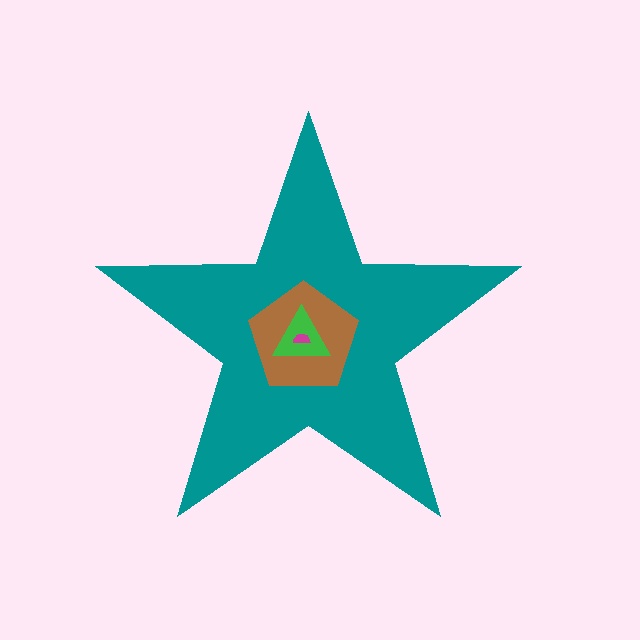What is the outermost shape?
The teal star.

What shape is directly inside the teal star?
The brown pentagon.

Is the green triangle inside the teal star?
Yes.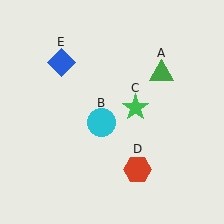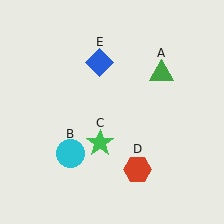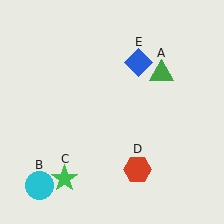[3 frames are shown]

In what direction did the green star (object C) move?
The green star (object C) moved down and to the left.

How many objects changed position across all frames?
3 objects changed position: cyan circle (object B), green star (object C), blue diamond (object E).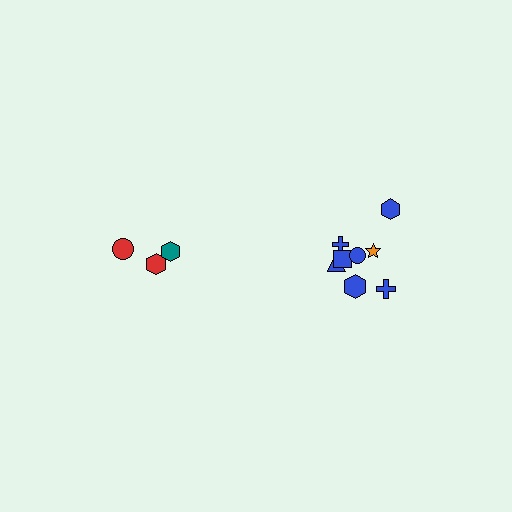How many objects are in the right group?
There are 8 objects.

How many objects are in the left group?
There are 3 objects.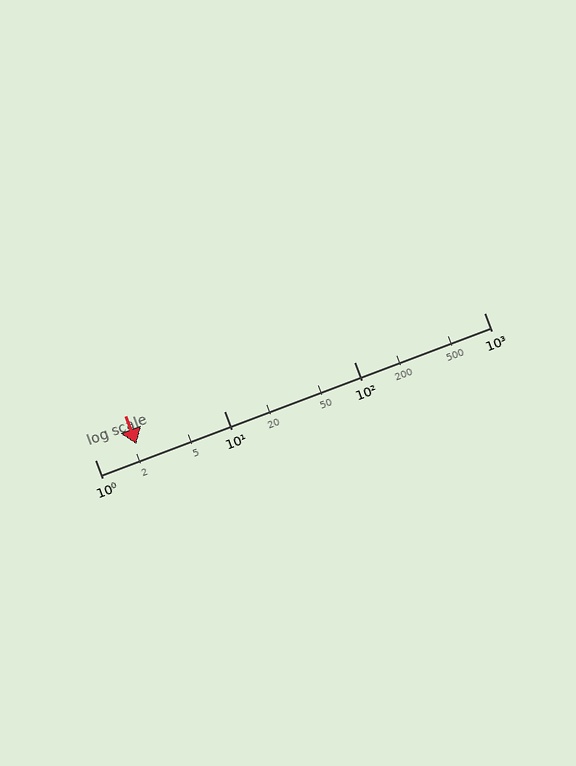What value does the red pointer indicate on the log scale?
The pointer indicates approximately 2.1.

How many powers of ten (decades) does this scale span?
The scale spans 3 decades, from 1 to 1000.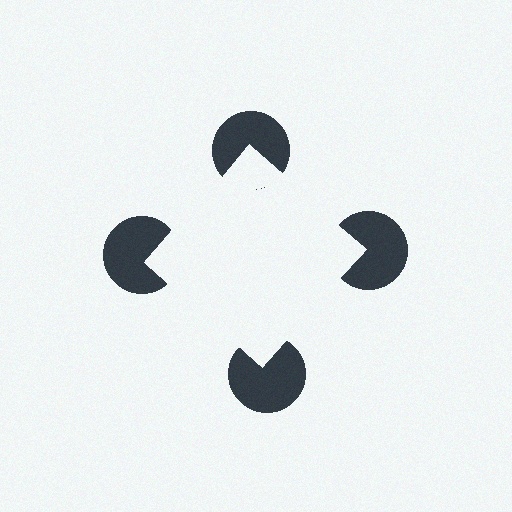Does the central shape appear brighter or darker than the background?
It typically appears slightly brighter than the background, even though no actual brightness change is drawn.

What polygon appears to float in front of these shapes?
An illusory square — its edges are inferred from the aligned wedge cuts in the pac-man discs, not physically drawn.